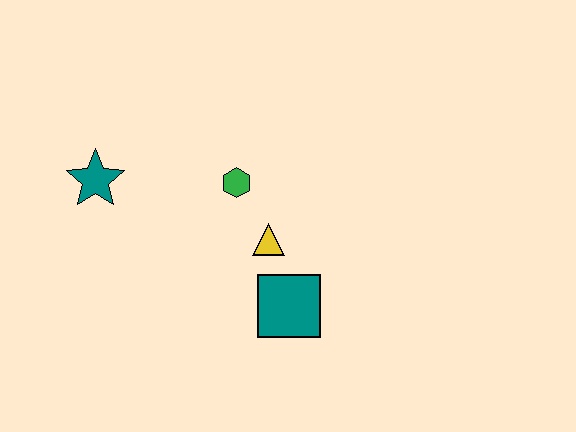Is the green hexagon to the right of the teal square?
No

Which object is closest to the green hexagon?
The yellow triangle is closest to the green hexagon.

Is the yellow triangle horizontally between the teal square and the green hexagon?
Yes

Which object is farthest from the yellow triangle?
The teal star is farthest from the yellow triangle.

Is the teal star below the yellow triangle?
No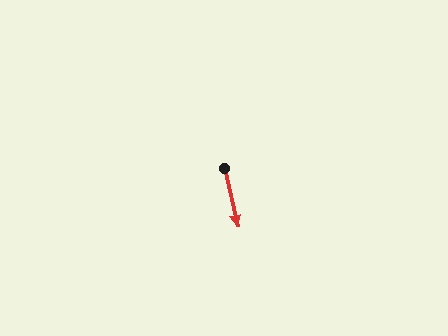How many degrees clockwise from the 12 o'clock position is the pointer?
Approximately 167 degrees.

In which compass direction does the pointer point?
South.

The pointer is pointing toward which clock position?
Roughly 6 o'clock.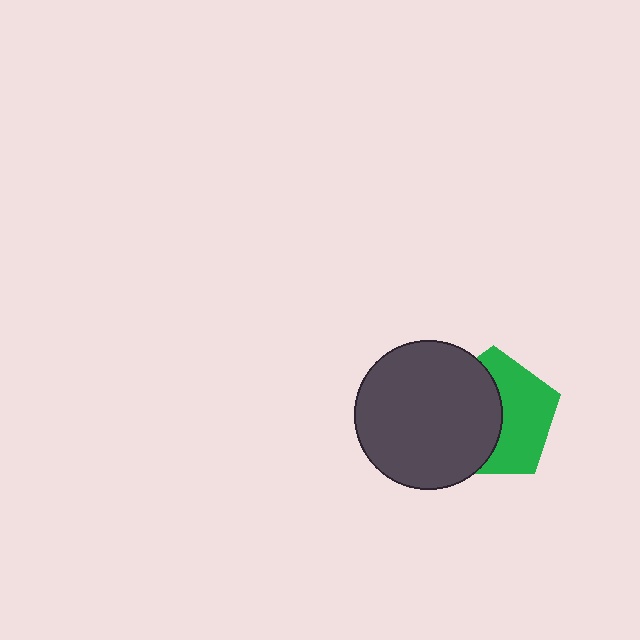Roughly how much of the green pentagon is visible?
About half of it is visible (roughly 50%).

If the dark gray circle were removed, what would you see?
You would see the complete green pentagon.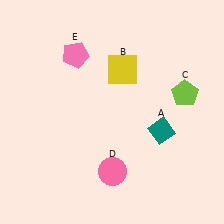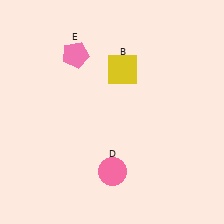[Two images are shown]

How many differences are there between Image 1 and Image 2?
There are 2 differences between the two images.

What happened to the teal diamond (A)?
The teal diamond (A) was removed in Image 2. It was in the bottom-right area of Image 1.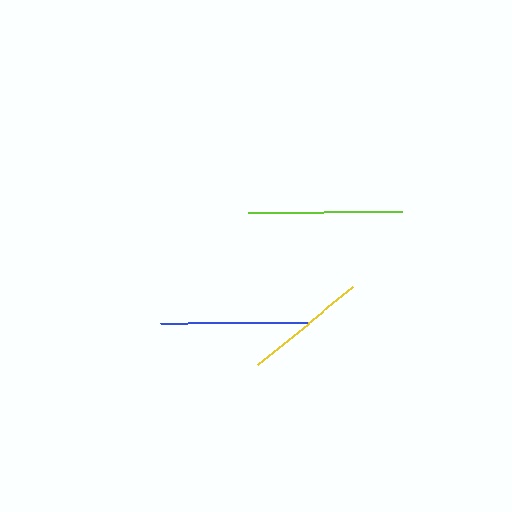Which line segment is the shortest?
The yellow line is the shortest at approximately 123 pixels.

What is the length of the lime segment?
The lime segment is approximately 154 pixels long.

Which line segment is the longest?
The lime line is the longest at approximately 154 pixels.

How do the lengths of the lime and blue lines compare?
The lime and blue lines are approximately the same length.